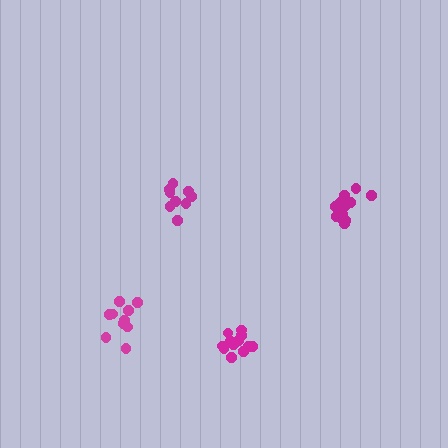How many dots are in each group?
Group 1: 9 dots, Group 2: 14 dots, Group 3: 12 dots, Group 4: 10 dots (45 total).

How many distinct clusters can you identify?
There are 4 distinct clusters.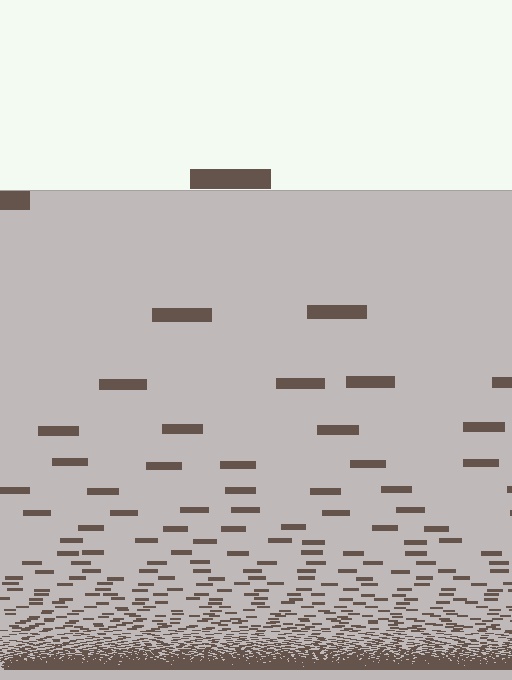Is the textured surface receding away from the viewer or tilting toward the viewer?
The surface appears to tilt toward the viewer. Texture elements get larger and sparser toward the top.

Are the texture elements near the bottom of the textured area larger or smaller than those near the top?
Smaller. The gradient is inverted — elements near the bottom are smaller and denser.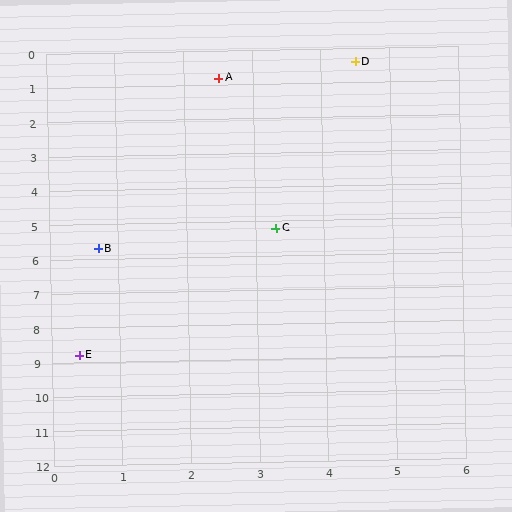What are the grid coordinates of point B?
Point B is at approximately (0.7, 5.7).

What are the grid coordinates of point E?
Point E is at approximately (0.4, 8.8).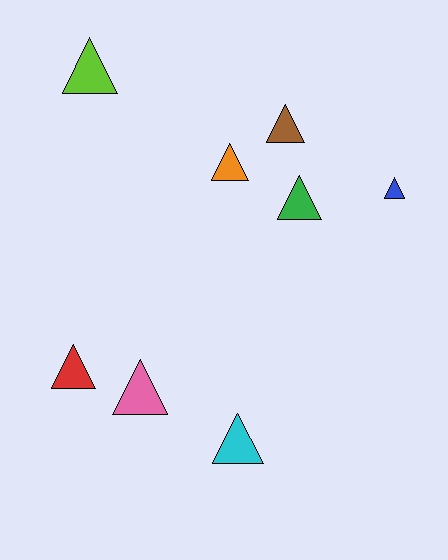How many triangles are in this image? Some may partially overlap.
There are 8 triangles.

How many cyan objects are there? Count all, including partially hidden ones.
There is 1 cyan object.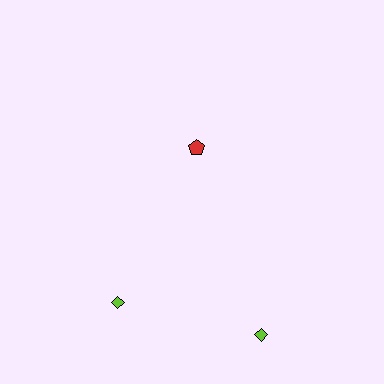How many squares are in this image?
There are no squares.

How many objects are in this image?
There are 3 objects.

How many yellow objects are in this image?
There are no yellow objects.